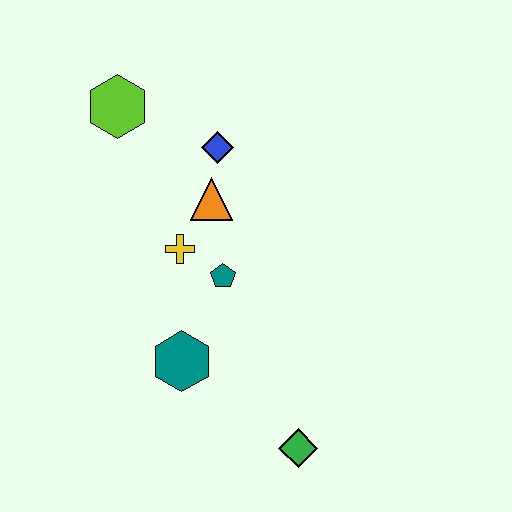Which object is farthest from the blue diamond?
The green diamond is farthest from the blue diamond.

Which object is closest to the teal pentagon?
The yellow cross is closest to the teal pentagon.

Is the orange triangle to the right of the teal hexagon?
Yes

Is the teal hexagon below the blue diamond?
Yes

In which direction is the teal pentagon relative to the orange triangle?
The teal pentagon is below the orange triangle.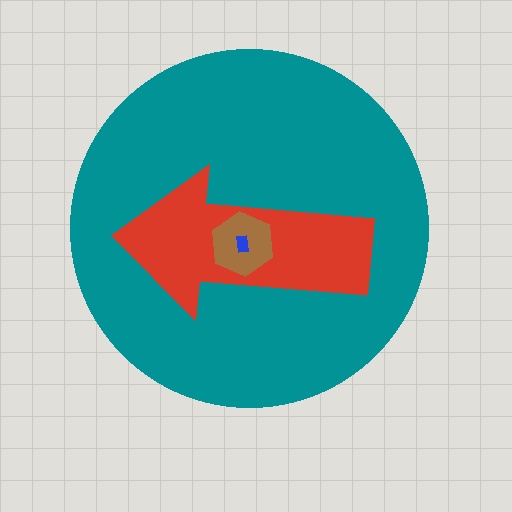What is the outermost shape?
The teal circle.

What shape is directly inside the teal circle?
The red arrow.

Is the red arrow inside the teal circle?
Yes.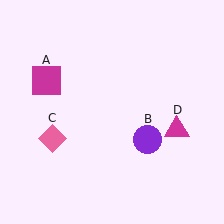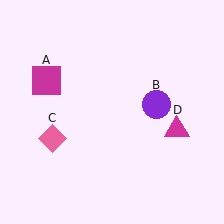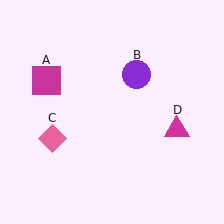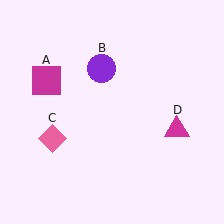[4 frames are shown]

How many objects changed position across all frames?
1 object changed position: purple circle (object B).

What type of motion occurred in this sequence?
The purple circle (object B) rotated counterclockwise around the center of the scene.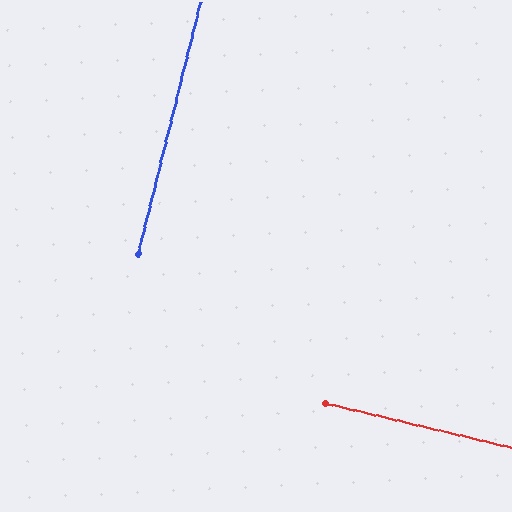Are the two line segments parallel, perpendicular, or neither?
Perpendicular — they meet at approximately 90°.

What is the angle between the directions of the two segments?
Approximately 90 degrees.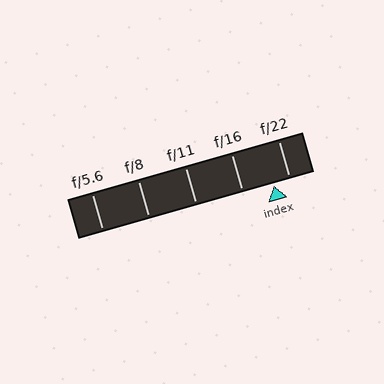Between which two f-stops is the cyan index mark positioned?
The index mark is between f/16 and f/22.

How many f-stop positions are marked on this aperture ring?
There are 5 f-stop positions marked.